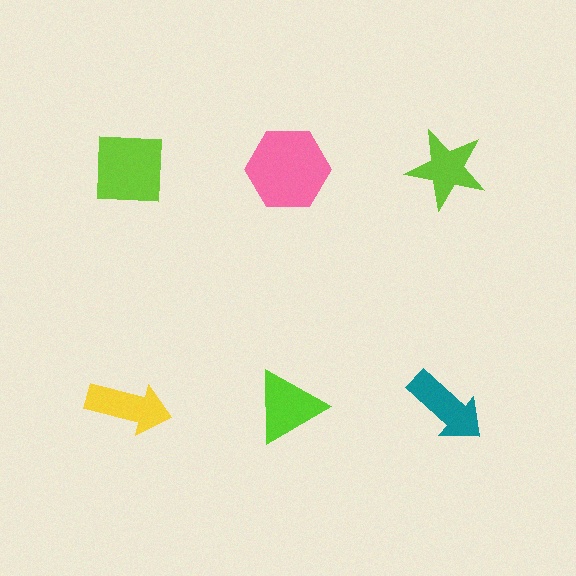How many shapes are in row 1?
3 shapes.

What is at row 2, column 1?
A yellow arrow.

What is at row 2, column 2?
A lime triangle.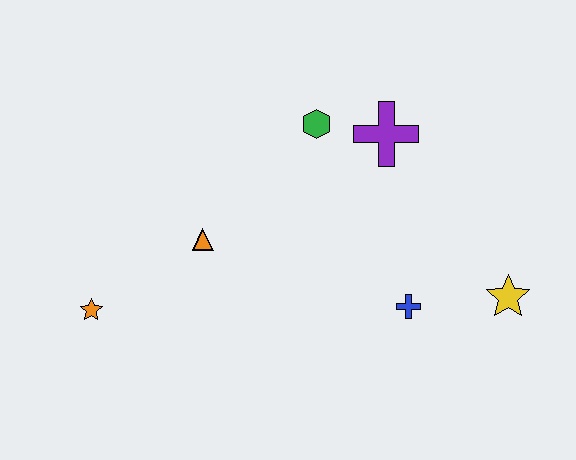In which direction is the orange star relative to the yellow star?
The orange star is to the left of the yellow star.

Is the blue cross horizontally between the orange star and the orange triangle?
No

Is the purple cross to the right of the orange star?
Yes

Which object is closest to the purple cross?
The green hexagon is closest to the purple cross.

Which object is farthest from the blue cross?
The orange star is farthest from the blue cross.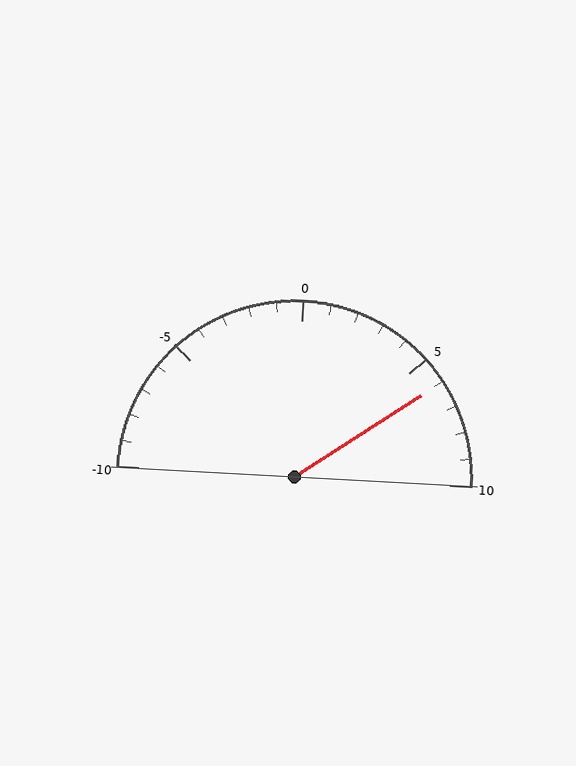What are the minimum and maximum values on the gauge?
The gauge ranges from -10 to 10.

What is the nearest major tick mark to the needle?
The nearest major tick mark is 5.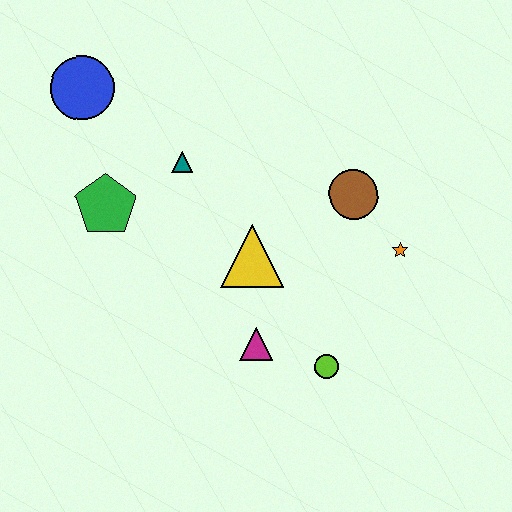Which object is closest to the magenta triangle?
The lime circle is closest to the magenta triangle.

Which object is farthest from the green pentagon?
The orange star is farthest from the green pentagon.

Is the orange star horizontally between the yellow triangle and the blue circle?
No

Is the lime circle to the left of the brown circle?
Yes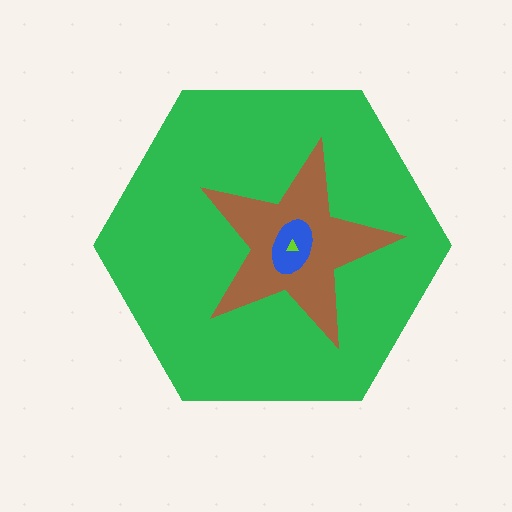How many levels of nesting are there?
4.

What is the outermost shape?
The green hexagon.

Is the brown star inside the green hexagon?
Yes.